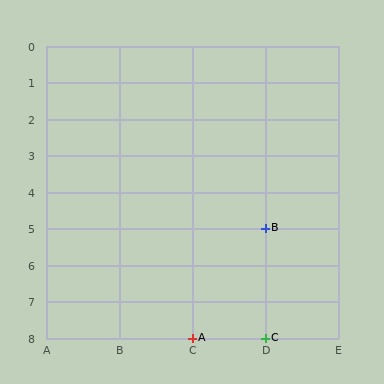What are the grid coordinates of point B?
Point B is at grid coordinates (D, 5).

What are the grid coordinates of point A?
Point A is at grid coordinates (C, 8).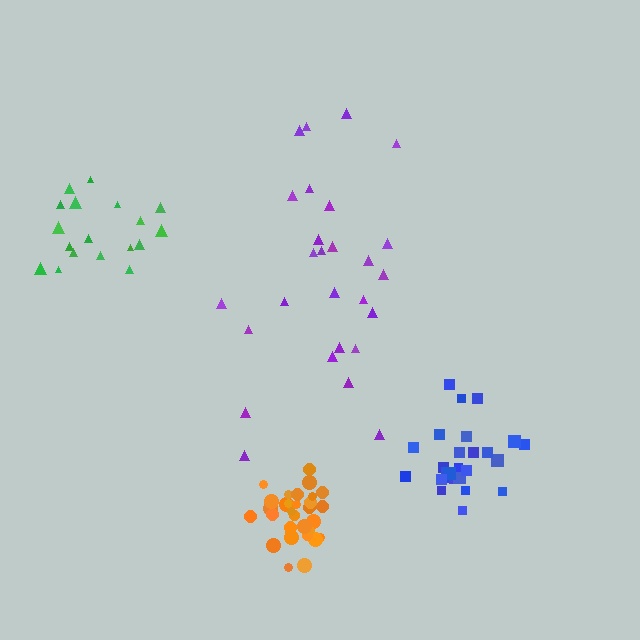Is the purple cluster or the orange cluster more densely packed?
Orange.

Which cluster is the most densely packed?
Orange.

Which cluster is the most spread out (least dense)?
Purple.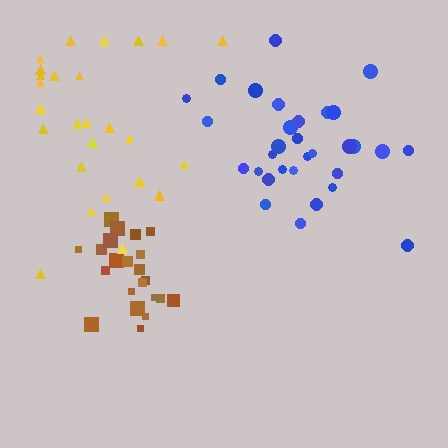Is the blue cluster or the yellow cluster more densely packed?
Blue.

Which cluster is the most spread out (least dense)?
Yellow.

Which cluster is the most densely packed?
Brown.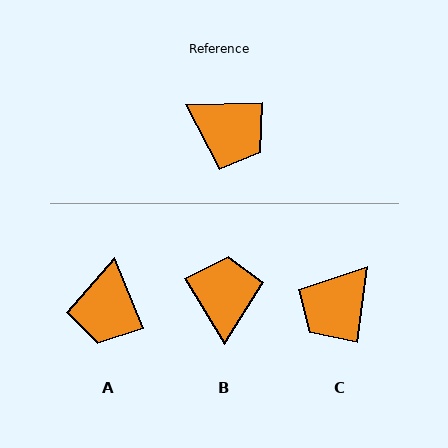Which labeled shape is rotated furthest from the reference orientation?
B, about 120 degrees away.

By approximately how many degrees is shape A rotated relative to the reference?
Approximately 69 degrees clockwise.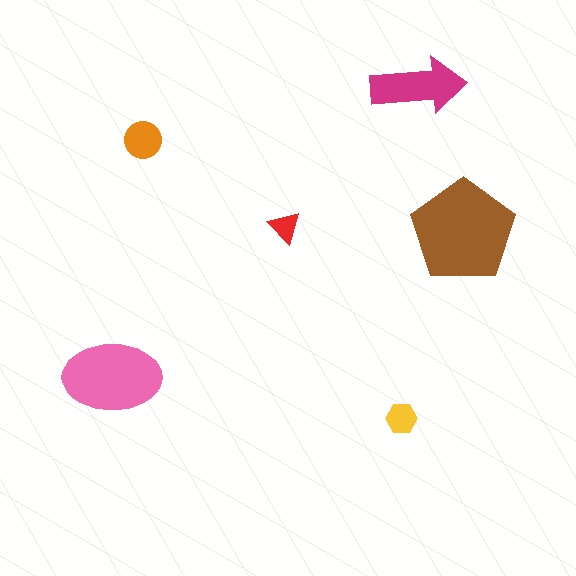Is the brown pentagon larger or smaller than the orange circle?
Larger.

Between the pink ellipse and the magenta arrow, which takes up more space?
The pink ellipse.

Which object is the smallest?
The red triangle.